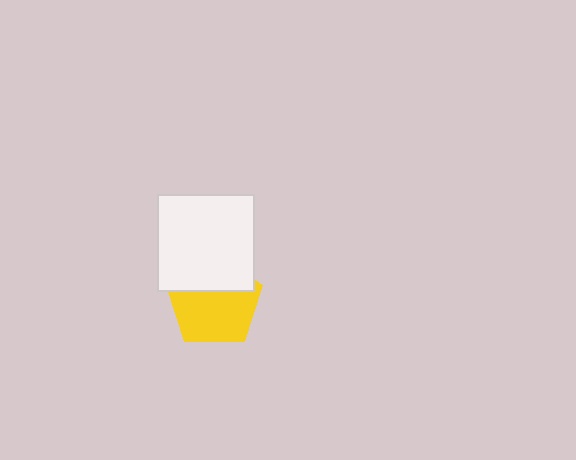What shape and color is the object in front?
The object in front is a white square.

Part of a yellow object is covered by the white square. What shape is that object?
It is a pentagon.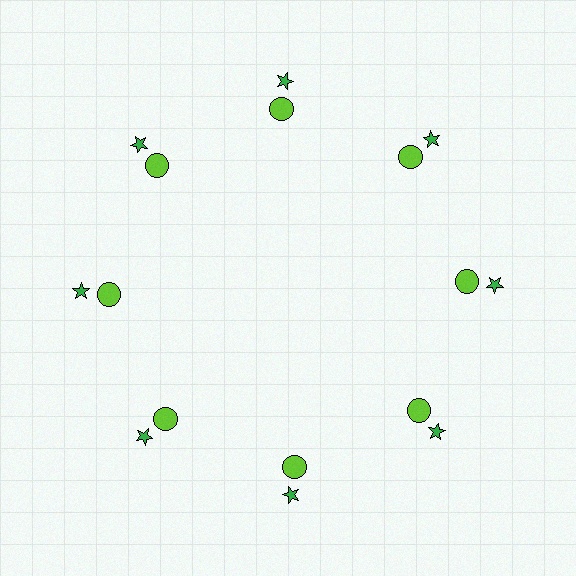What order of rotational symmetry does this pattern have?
This pattern has 8-fold rotational symmetry.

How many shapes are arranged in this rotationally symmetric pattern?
There are 16 shapes, arranged in 8 groups of 2.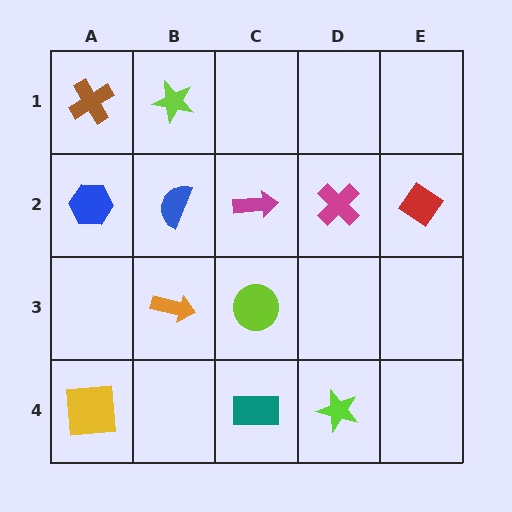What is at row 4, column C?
A teal rectangle.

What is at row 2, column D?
A magenta cross.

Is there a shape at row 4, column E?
No, that cell is empty.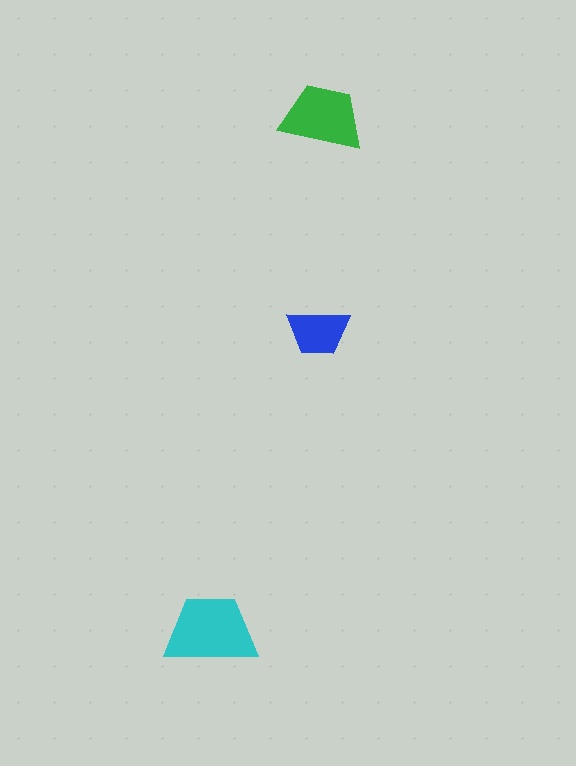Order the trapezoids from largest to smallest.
the cyan one, the green one, the blue one.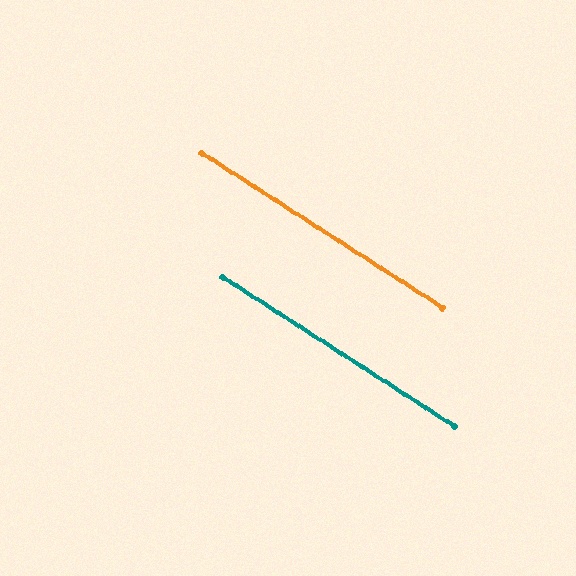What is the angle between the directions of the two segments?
Approximately 0 degrees.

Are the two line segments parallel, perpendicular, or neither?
Parallel — their directions differ by only 0.1°.